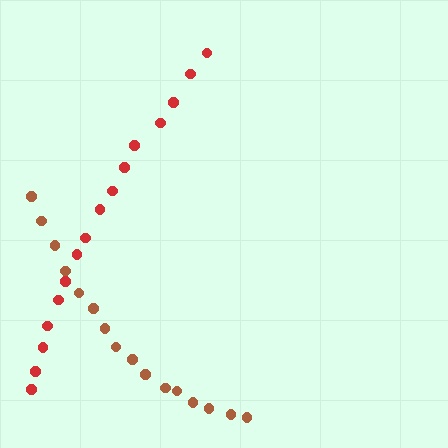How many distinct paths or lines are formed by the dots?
There are 2 distinct paths.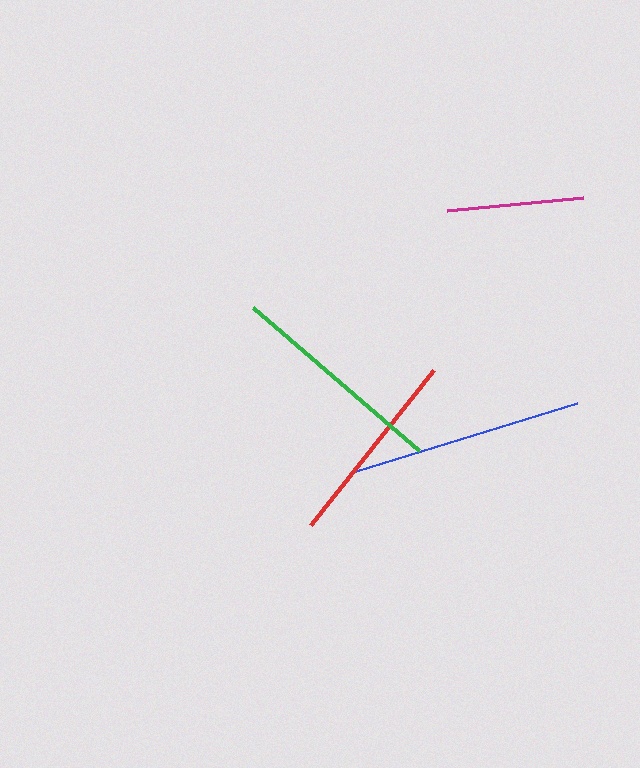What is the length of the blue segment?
The blue segment is approximately 232 pixels long.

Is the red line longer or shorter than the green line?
The green line is longer than the red line.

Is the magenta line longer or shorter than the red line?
The red line is longer than the magenta line.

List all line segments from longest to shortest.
From longest to shortest: blue, green, red, magenta.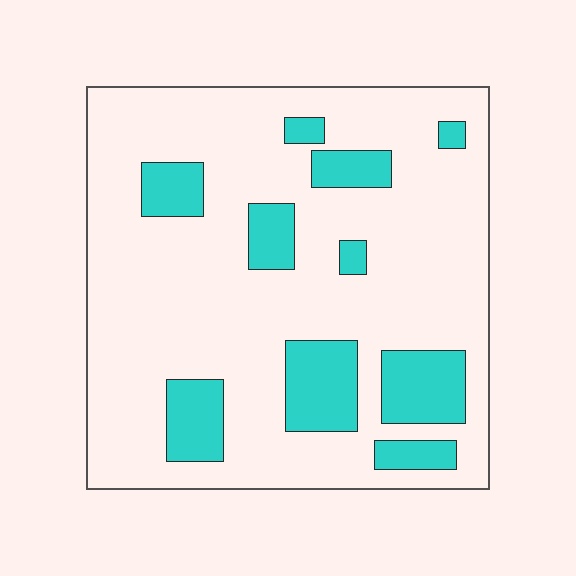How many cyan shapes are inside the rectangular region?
10.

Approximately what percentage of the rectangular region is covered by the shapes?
Approximately 20%.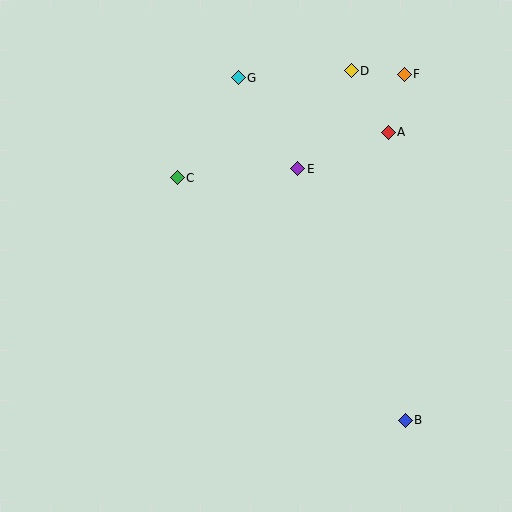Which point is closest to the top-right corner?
Point F is closest to the top-right corner.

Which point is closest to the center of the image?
Point E at (298, 169) is closest to the center.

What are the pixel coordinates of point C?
Point C is at (177, 178).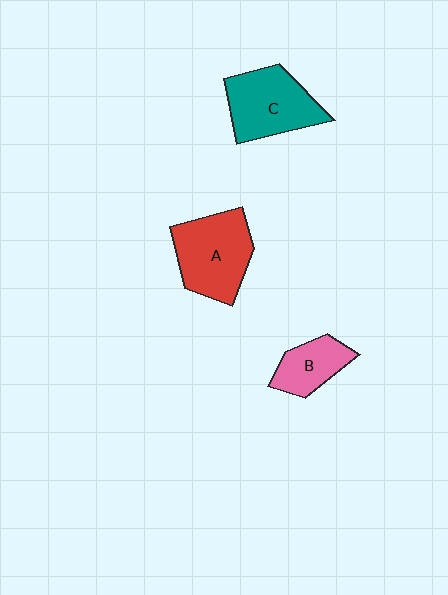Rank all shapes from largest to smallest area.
From largest to smallest: A (red), C (teal), B (pink).